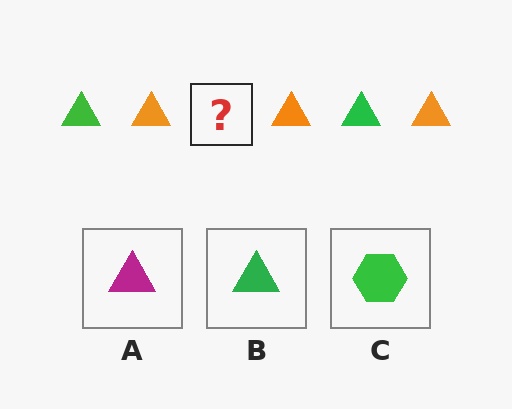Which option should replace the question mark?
Option B.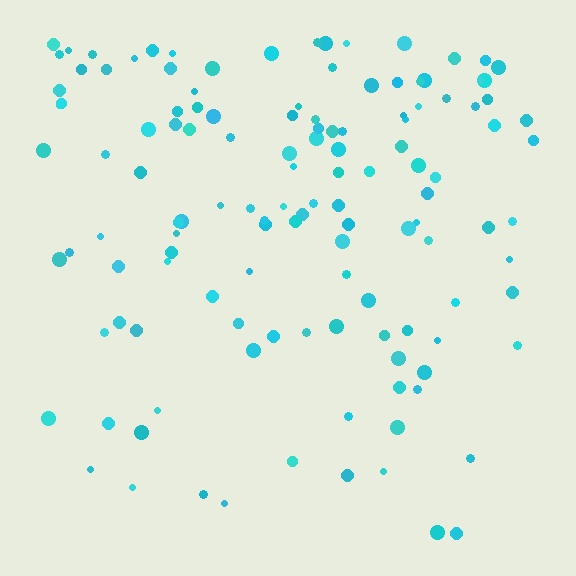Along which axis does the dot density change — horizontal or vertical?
Vertical.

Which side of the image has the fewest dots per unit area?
The bottom.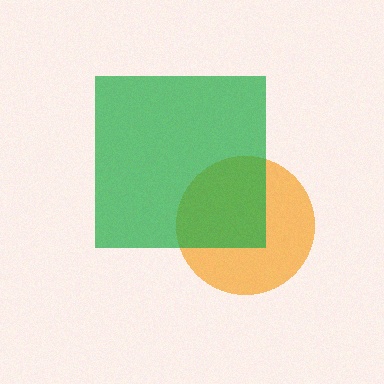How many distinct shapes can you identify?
There are 2 distinct shapes: an orange circle, a green square.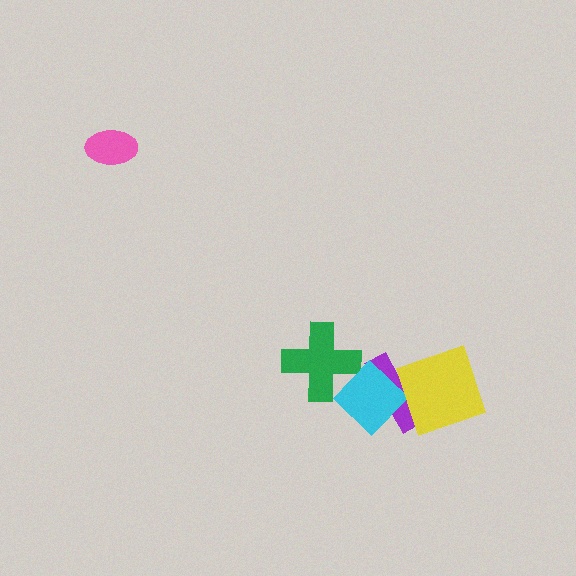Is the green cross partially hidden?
Yes, it is partially covered by another shape.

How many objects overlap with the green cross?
1 object overlaps with the green cross.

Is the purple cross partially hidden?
Yes, it is partially covered by another shape.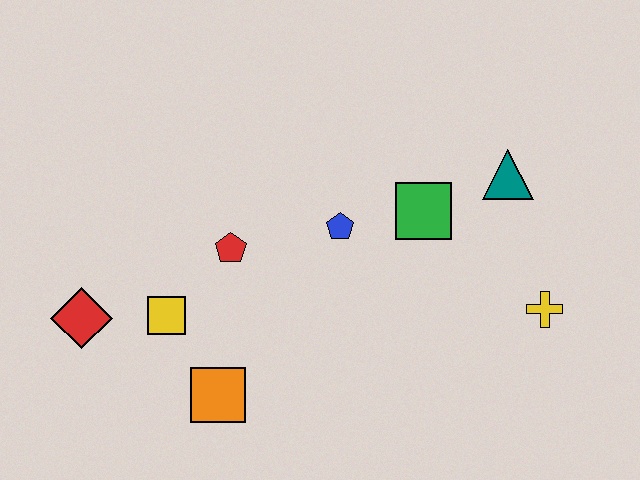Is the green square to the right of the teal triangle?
No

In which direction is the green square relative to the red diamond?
The green square is to the right of the red diamond.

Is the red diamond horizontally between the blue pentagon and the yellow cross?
No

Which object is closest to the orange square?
The yellow square is closest to the orange square.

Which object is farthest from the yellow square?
The yellow cross is farthest from the yellow square.